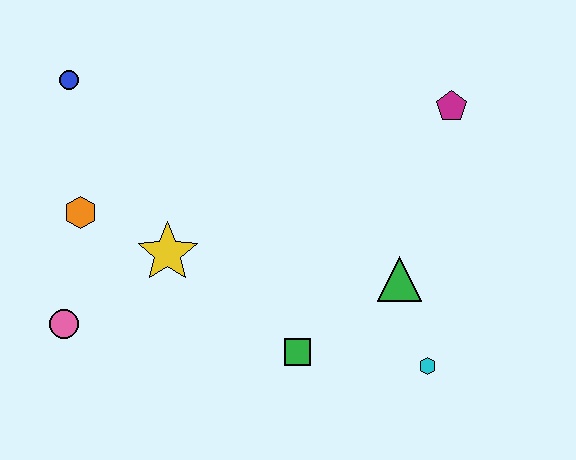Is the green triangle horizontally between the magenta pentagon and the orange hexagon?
Yes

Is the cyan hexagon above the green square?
No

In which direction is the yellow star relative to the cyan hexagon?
The yellow star is to the left of the cyan hexagon.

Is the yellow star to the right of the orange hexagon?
Yes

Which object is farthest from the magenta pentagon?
The pink circle is farthest from the magenta pentagon.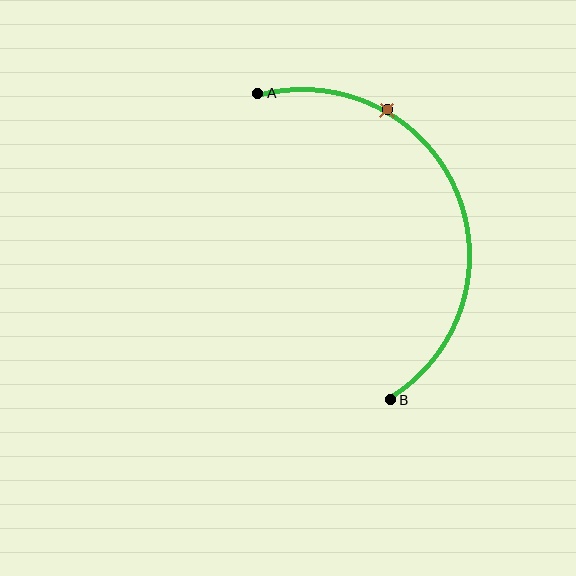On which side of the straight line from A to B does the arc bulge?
The arc bulges to the right of the straight line connecting A and B.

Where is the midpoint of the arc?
The arc midpoint is the point on the curve farthest from the straight line joining A and B. It sits to the right of that line.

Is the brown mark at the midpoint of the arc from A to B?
No. The brown mark lies on the arc but is closer to endpoint A. The arc midpoint would be at the point on the curve equidistant along the arc from both A and B.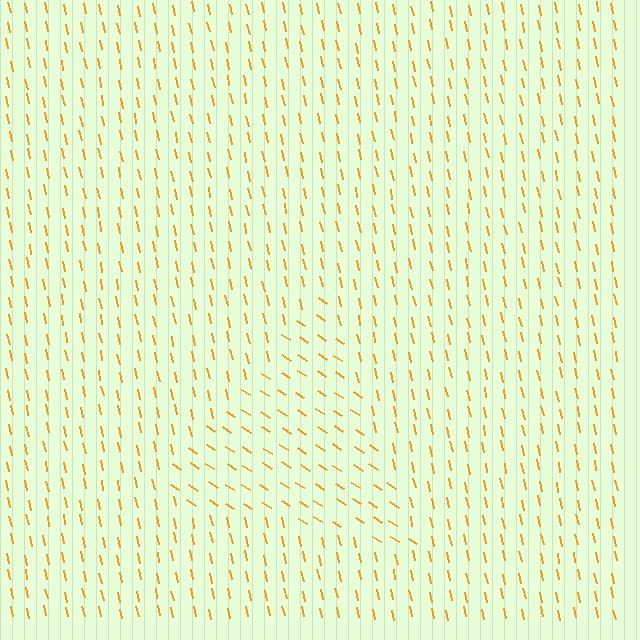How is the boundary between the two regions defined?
The boundary is defined purely by a change in line orientation (approximately 45 degrees difference). All lines are the same color and thickness.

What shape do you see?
I see a triangle.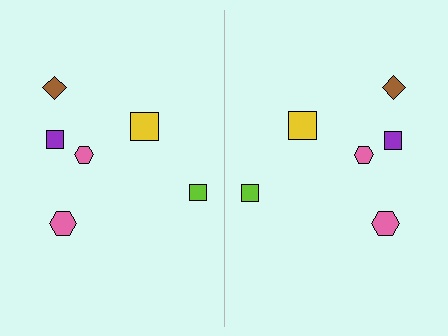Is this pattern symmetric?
Yes, this pattern has bilateral (reflection) symmetry.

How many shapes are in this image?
There are 12 shapes in this image.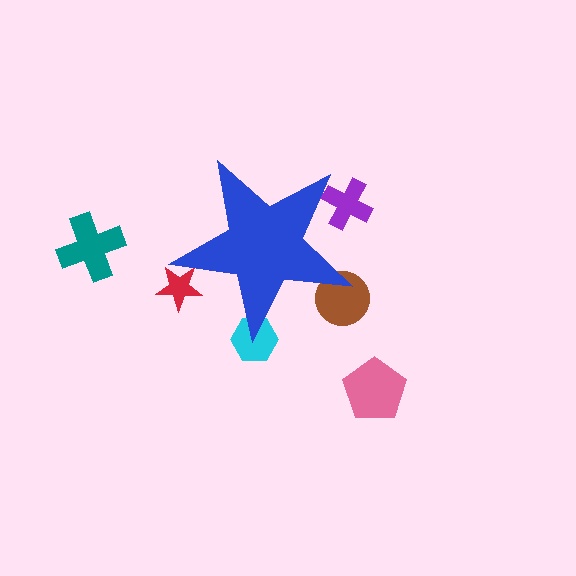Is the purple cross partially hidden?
Yes, the purple cross is partially hidden behind the blue star.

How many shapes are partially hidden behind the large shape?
4 shapes are partially hidden.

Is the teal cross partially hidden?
No, the teal cross is fully visible.